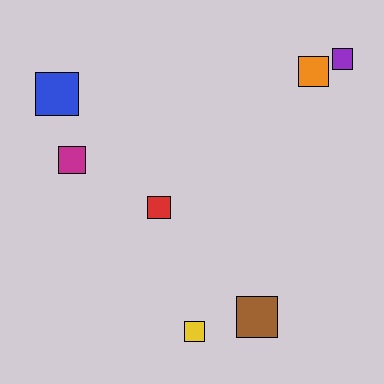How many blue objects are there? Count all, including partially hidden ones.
There is 1 blue object.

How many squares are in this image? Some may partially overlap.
There are 7 squares.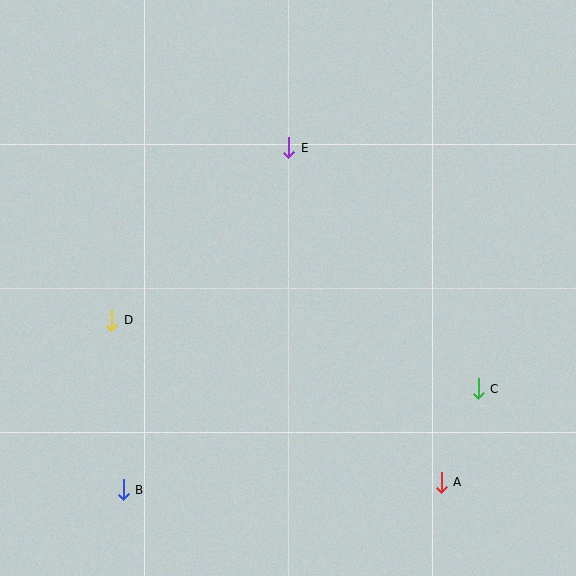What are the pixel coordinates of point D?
Point D is at (112, 320).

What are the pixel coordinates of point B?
Point B is at (123, 490).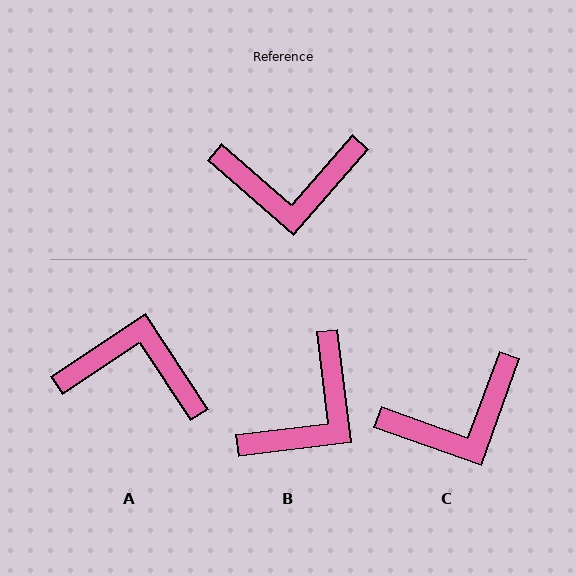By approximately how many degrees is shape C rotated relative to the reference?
Approximately 21 degrees counter-clockwise.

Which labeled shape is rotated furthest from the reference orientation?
A, about 164 degrees away.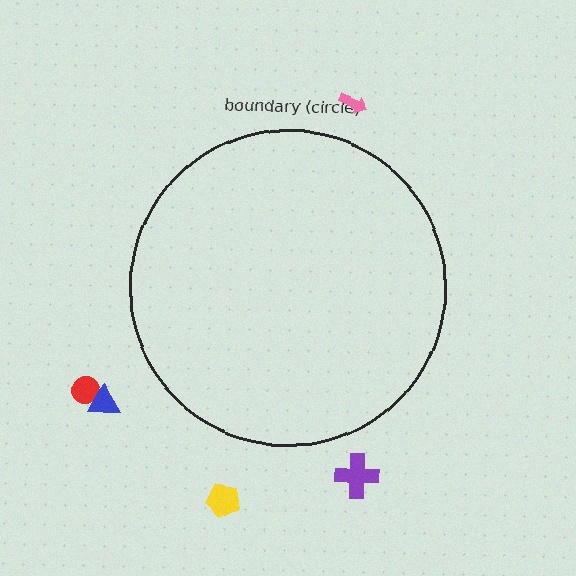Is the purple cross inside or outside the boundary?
Outside.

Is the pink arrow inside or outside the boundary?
Outside.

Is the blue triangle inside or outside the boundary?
Outside.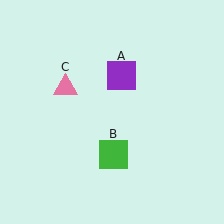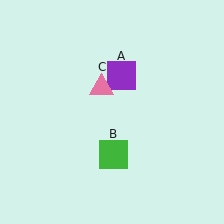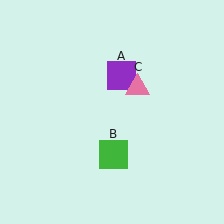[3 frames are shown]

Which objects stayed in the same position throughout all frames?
Purple square (object A) and green square (object B) remained stationary.